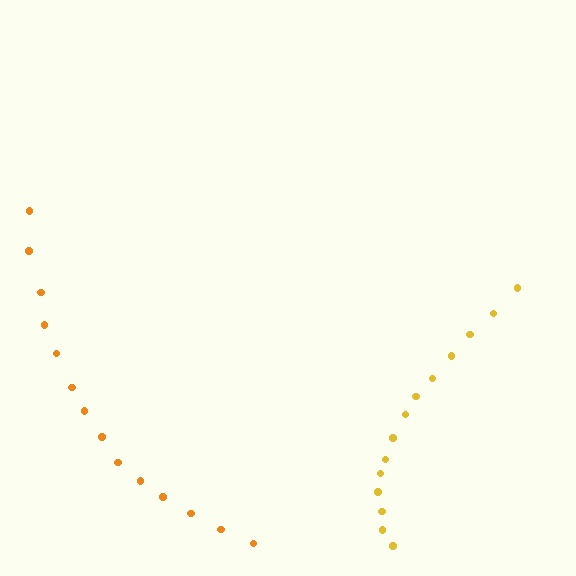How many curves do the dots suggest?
There are 2 distinct paths.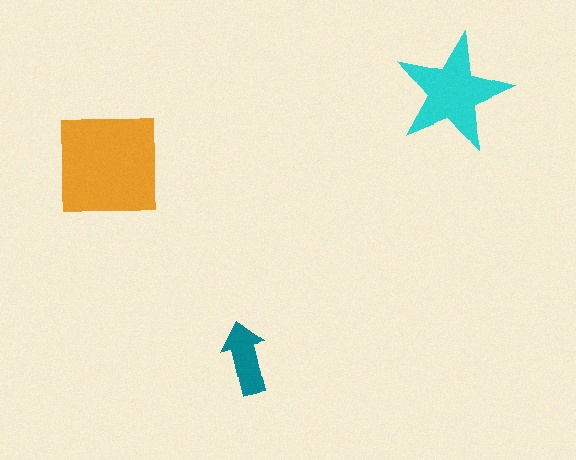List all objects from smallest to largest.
The teal arrow, the cyan star, the orange square.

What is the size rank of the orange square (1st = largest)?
1st.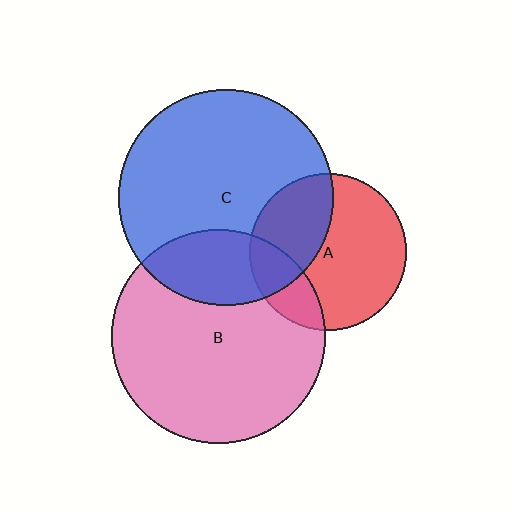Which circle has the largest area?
Circle C (blue).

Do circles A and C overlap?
Yes.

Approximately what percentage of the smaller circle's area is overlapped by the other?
Approximately 35%.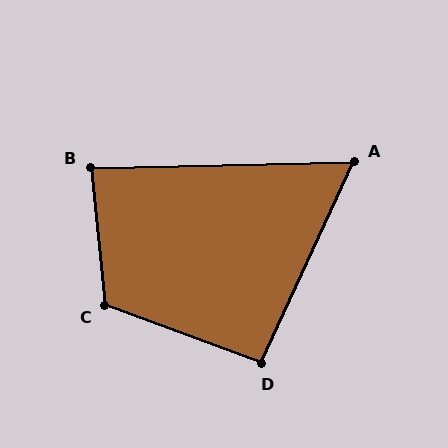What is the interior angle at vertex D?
Approximately 94 degrees (approximately right).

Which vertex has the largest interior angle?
C, at approximately 116 degrees.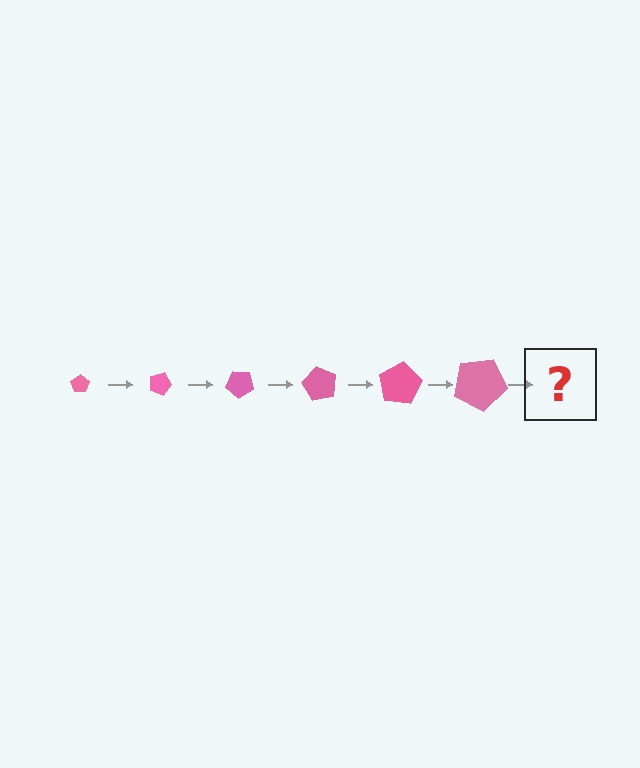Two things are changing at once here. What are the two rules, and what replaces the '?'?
The two rules are that the pentagon grows larger each step and it rotates 20 degrees each step. The '?' should be a pentagon, larger than the previous one and rotated 120 degrees from the start.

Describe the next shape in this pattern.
It should be a pentagon, larger than the previous one and rotated 120 degrees from the start.